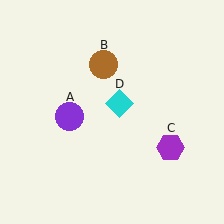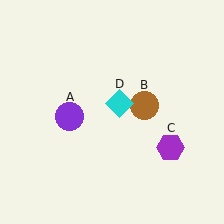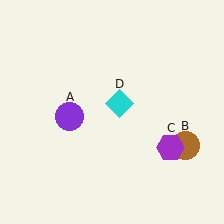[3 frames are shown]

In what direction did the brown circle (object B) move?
The brown circle (object B) moved down and to the right.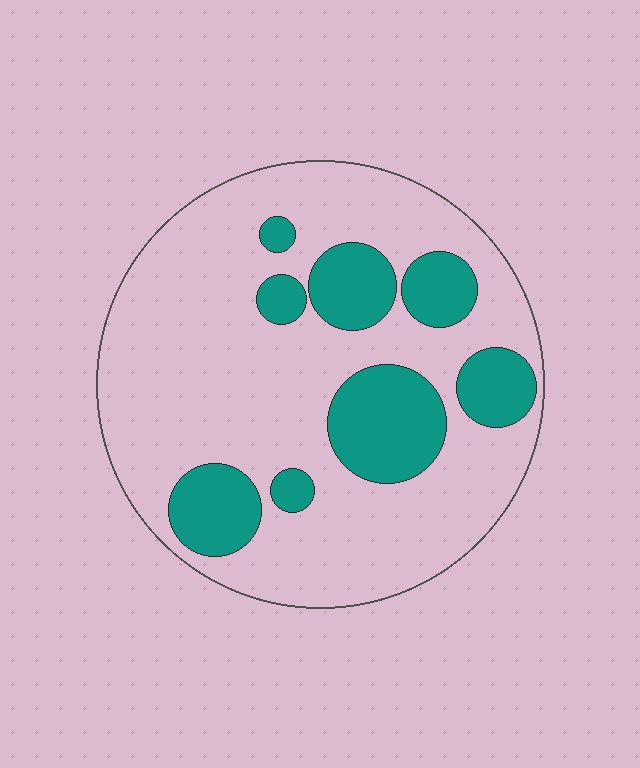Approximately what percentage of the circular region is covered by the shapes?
Approximately 25%.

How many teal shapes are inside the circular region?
8.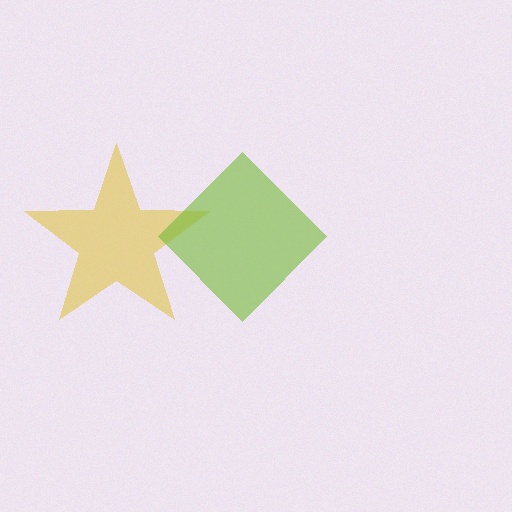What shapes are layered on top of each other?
The layered shapes are: a yellow star, a lime diamond.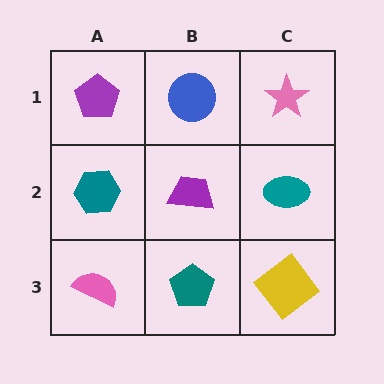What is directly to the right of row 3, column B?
A yellow diamond.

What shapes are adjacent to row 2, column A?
A purple pentagon (row 1, column A), a pink semicircle (row 3, column A), a purple trapezoid (row 2, column B).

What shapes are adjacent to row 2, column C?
A pink star (row 1, column C), a yellow diamond (row 3, column C), a purple trapezoid (row 2, column B).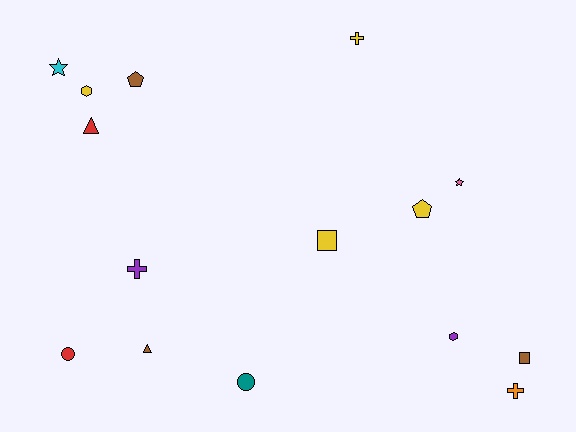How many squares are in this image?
There are 2 squares.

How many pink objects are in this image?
There is 1 pink object.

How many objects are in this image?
There are 15 objects.